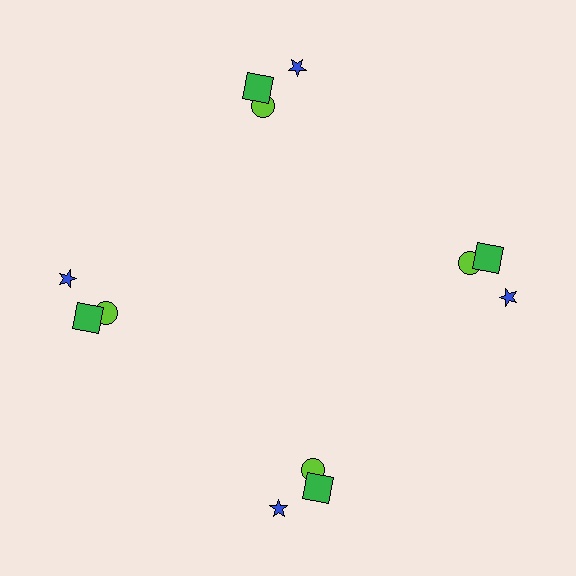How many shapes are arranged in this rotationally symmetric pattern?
There are 12 shapes, arranged in 4 groups of 3.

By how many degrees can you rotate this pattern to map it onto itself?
The pattern maps onto itself every 90 degrees of rotation.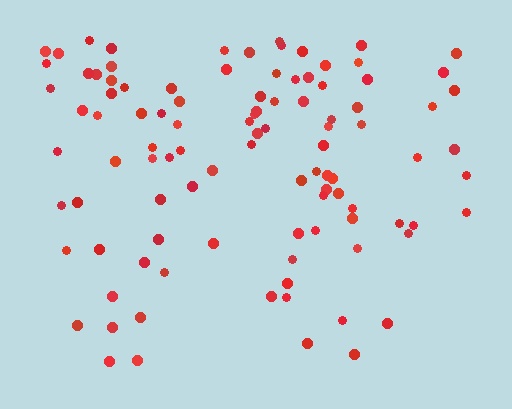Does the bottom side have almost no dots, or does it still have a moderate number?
Still a moderate number, just noticeably fewer than the top.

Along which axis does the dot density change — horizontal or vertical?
Vertical.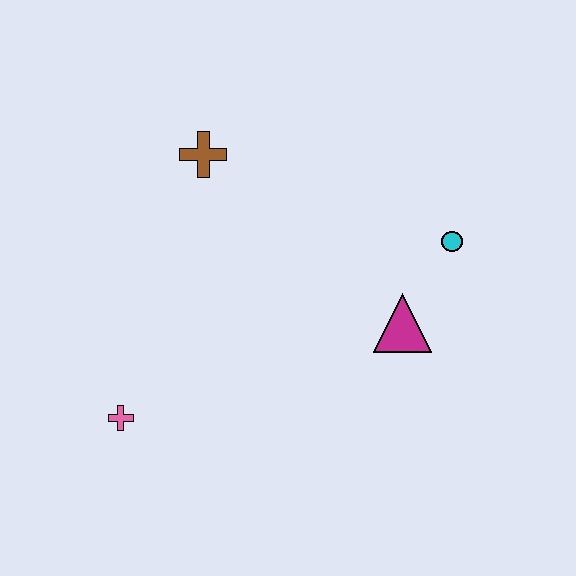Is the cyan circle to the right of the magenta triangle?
Yes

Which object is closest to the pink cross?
The brown cross is closest to the pink cross.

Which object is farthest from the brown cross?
The pink cross is farthest from the brown cross.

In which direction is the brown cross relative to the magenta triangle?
The brown cross is to the left of the magenta triangle.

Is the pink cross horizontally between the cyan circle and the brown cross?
No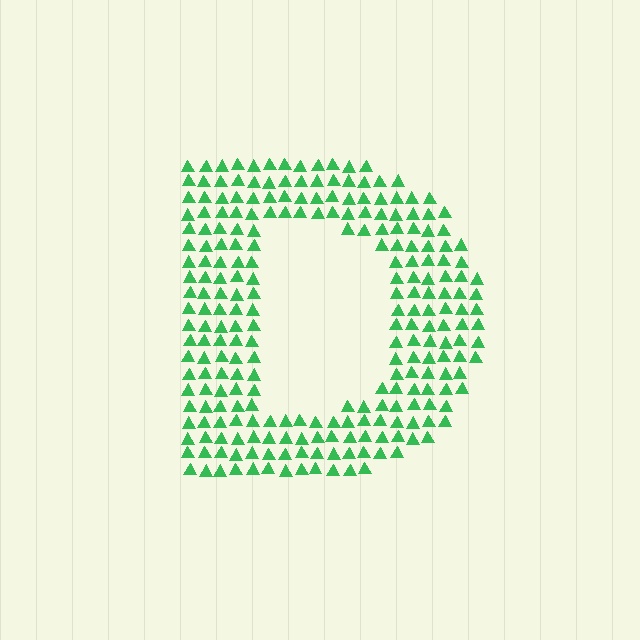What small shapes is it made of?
It is made of small triangles.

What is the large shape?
The large shape is the letter D.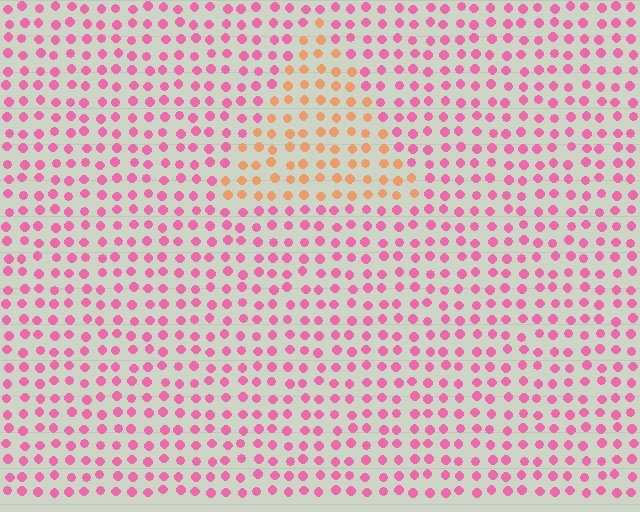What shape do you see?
I see a triangle.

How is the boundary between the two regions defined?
The boundary is defined purely by a slight shift in hue (about 53 degrees). Spacing, size, and orientation are identical on both sides.